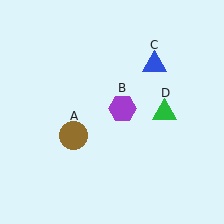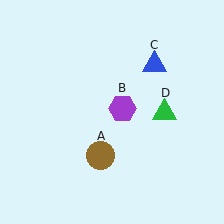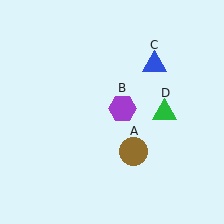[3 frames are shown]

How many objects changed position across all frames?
1 object changed position: brown circle (object A).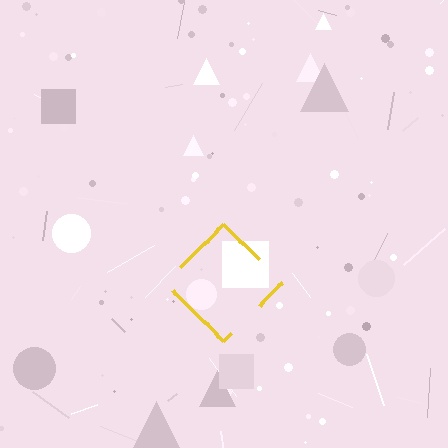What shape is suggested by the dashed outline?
The dashed outline suggests a diamond.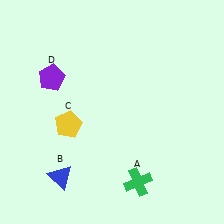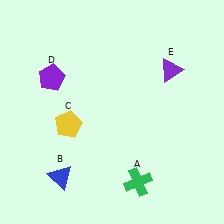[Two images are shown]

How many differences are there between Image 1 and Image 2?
There is 1 difference between the two images.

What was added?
A purple triangle (E) was added in Image 2.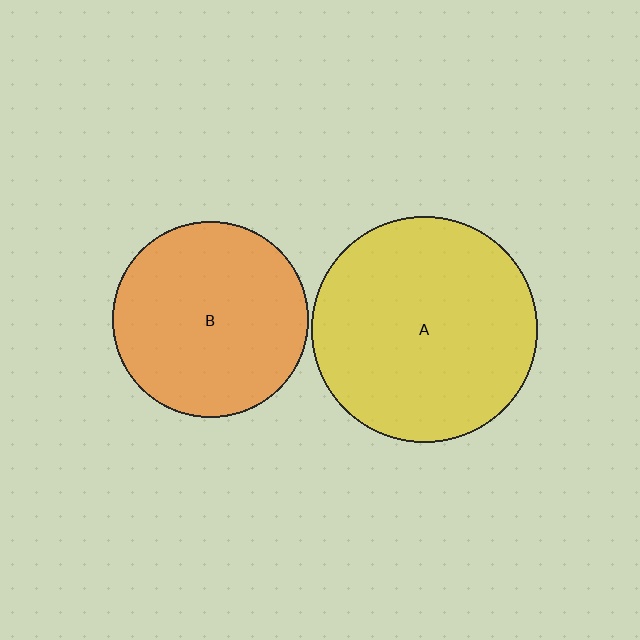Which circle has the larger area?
Circle A (yellow).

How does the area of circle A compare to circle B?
Approximately 1.3 times.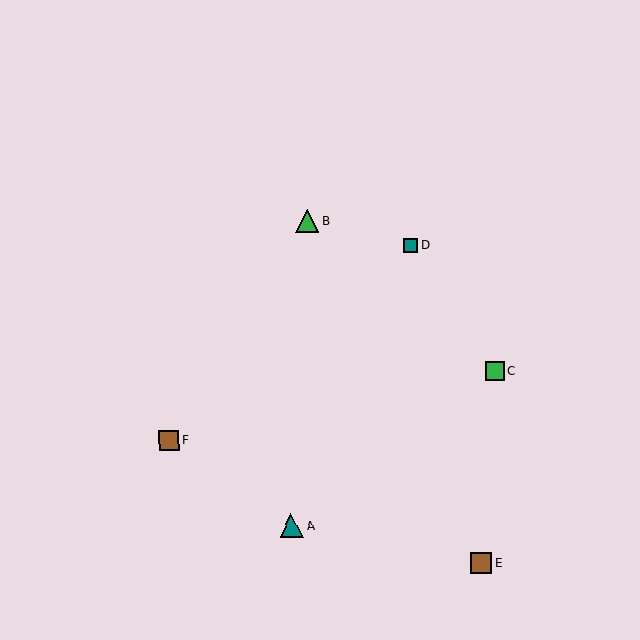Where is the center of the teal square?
The center of the teal square is at (411, 245).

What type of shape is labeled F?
Shape F is a brown square.